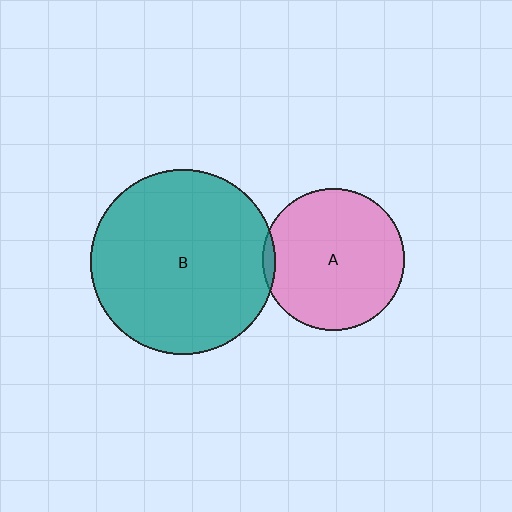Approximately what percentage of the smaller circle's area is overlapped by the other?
Approximately 5%.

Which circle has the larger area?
Circle B (teal).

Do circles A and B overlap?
Yes.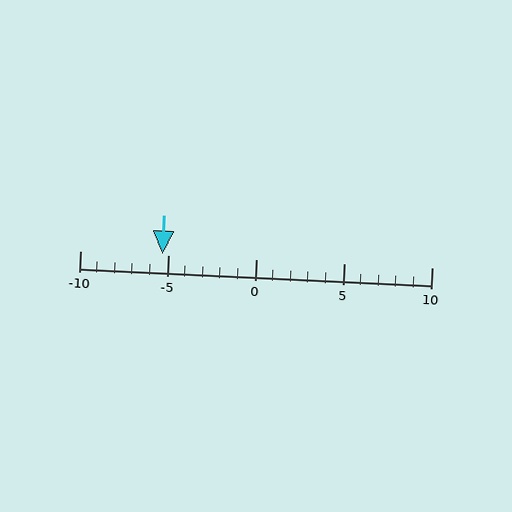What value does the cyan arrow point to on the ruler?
The cyan arrow points to approximately -5.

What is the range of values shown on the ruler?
The ruler shows values from -10 to 10.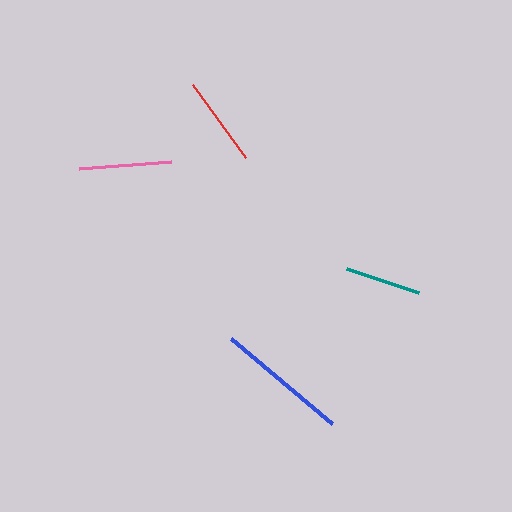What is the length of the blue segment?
The blue segment is approximately 132 pixels long.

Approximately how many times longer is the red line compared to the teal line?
The red line is approximately 1.2 times the length of the teal line.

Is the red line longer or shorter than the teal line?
The red line is longer than the teal line.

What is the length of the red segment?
The red segment is approximately 91 pixels long.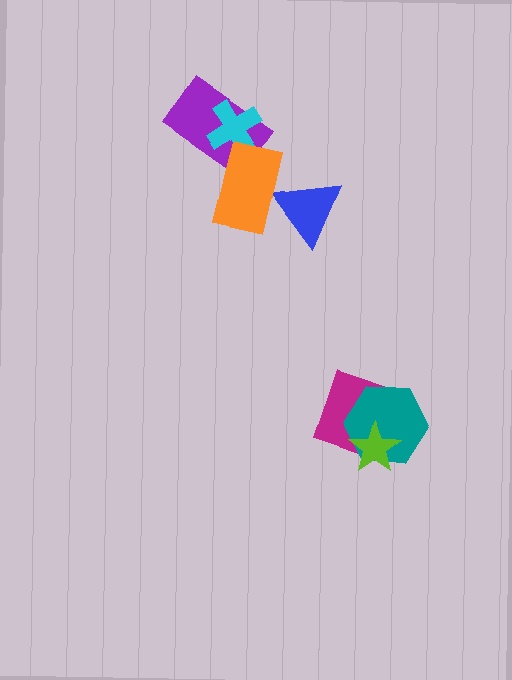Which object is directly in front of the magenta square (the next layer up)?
The teal hexagon is directly in front of the magenta square.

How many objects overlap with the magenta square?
2 objects overlap with the magenta square.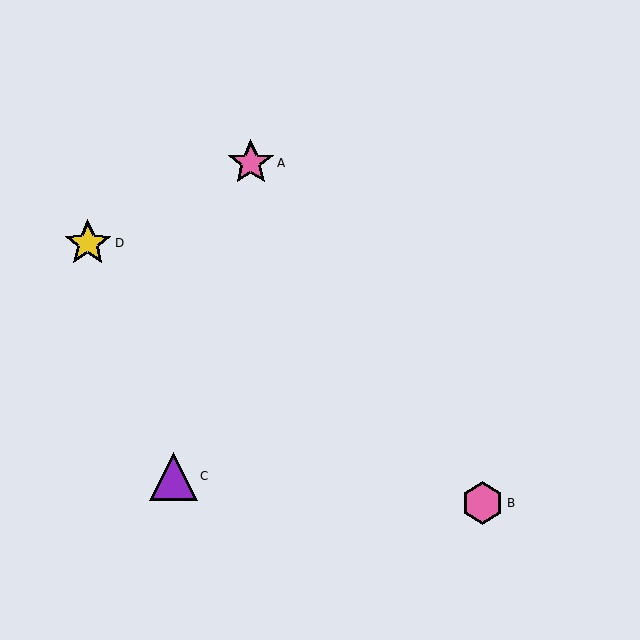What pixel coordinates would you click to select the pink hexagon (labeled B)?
Click at (483, 503) to select the pink hexagon B.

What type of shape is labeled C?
Shape C is a purple triangle.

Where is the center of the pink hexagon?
The center of the pink hexagon is at (483, 503).